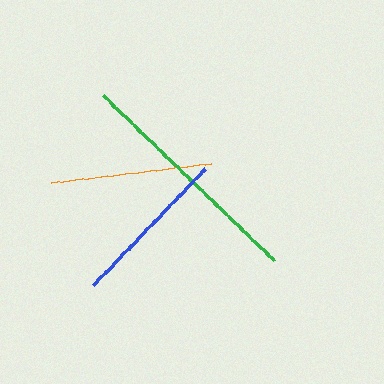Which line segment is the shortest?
The orange line is the shortest at approximately 160 pixels.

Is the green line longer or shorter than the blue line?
The green line is longer than the blue line.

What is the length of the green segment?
The green segment is approximately 238 pixels long.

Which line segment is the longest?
The green line is the longest at approximately 238 pixels.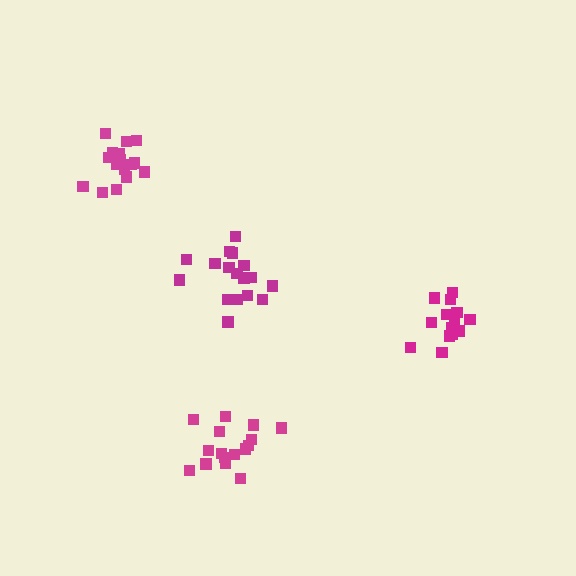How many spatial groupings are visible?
There are 4 spatial groupings.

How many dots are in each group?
Group 1: 15 dots, Group 2: 16 dots, Group 3: 16 dots, Group 4: 17 dots (64 total).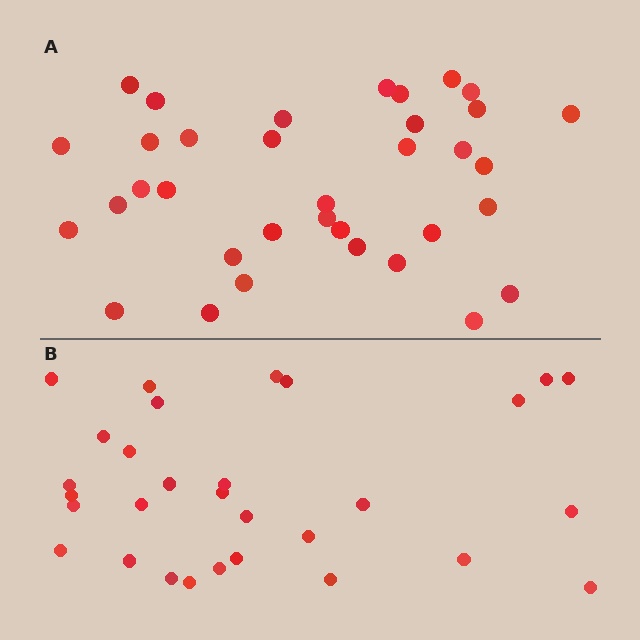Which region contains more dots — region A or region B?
Region A (the top region) has more dots.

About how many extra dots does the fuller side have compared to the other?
Region A has about 5 more dots than region B.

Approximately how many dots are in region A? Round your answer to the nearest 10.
About 40 dots. (The exact count is 35, which rounds to 40.)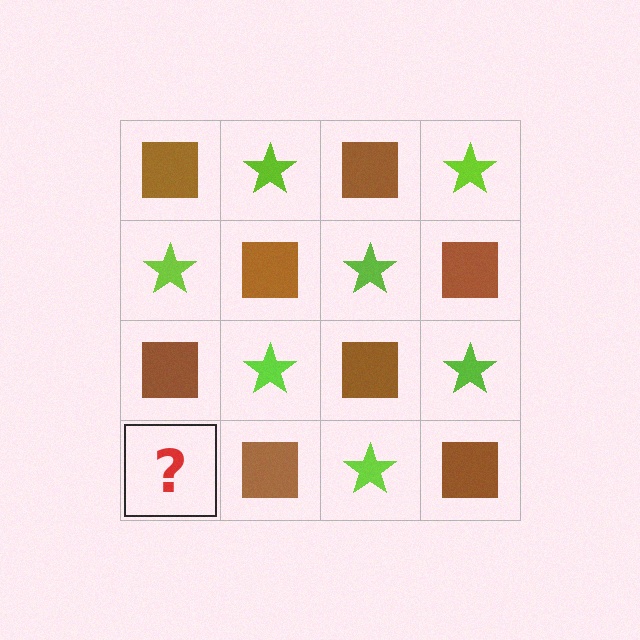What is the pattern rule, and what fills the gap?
The rule is that it alternates brown square and lime star in a checkerboard pattern. The gap should be filled with a lime star.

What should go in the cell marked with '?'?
The missing cell should contain a lime star.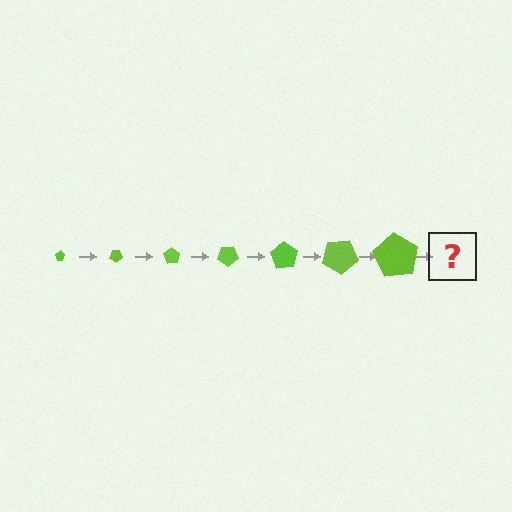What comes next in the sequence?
The next element should be a pentagon, larger than the previous one and rotated 245 degrees from the start.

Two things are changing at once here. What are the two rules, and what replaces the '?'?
The two rules are that the pentagon grows larger each step and it rotates 35 degrees each step. The '?' should be a pentagon, larger than the previous one and rotated 245 degrees from the start.